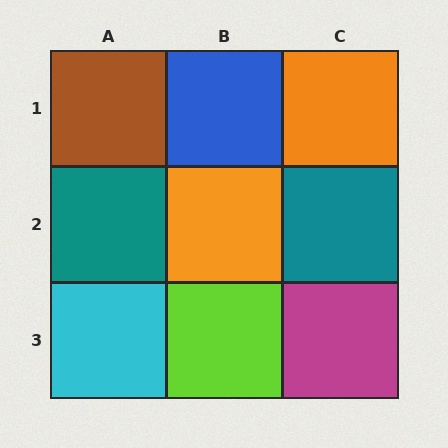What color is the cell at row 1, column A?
Brown.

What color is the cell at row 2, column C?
Teal.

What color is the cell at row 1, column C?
Orange.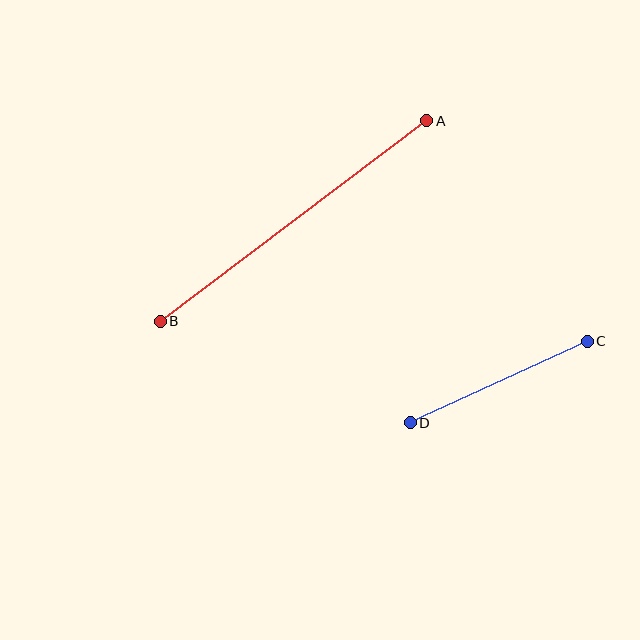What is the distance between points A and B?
The distance is approximately 333 pixels.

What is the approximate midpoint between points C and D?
The midpoint is at approximately (499, 382) pixels.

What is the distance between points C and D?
The distance is approximately 195 pixels.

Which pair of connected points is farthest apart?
Points A and B are farthest apart.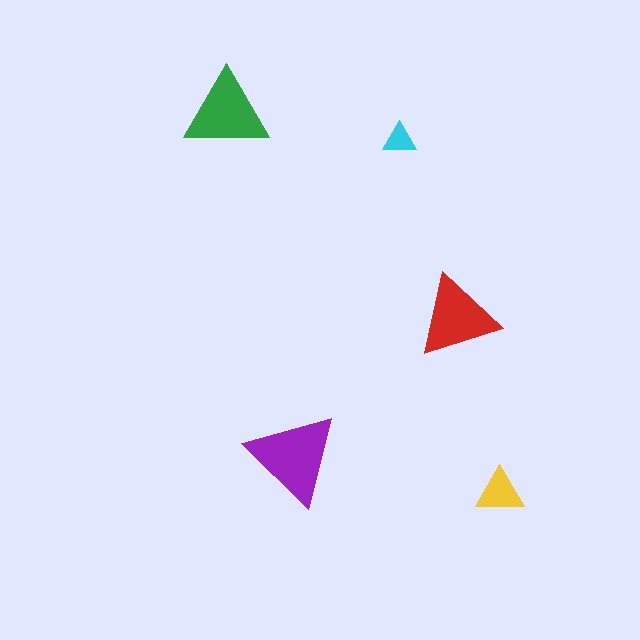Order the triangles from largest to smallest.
the purple one, the green one, the red one, the yellow one, the cyan one.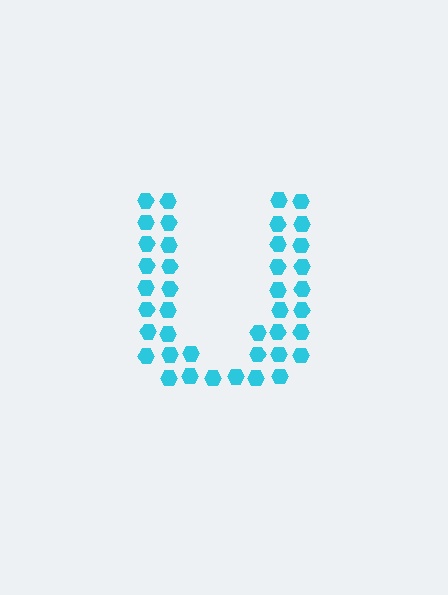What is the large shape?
The large shape is the letter U.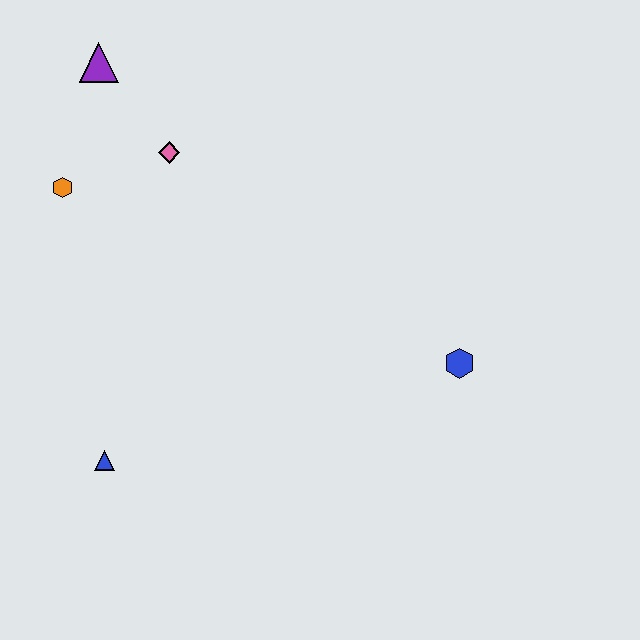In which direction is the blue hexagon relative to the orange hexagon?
The blue hexagon is to the right of the orange hexagon.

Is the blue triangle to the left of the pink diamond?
Yes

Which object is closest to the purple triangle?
The pink diamond is closest to the purple triangle.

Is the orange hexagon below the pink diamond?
Yes